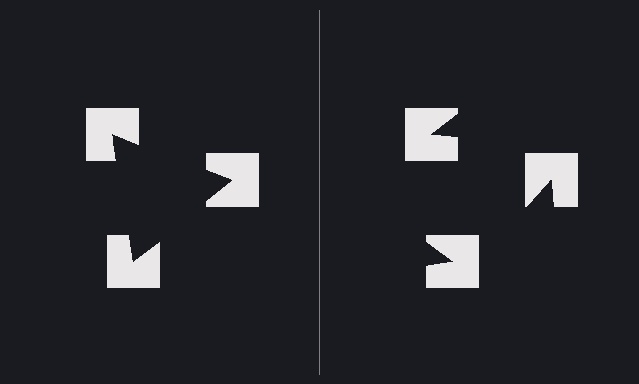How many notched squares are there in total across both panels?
6 — 3 on each side.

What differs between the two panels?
The notched squares are positioned identically on both sides; only the wedge orientations differ. On the left they align to a triangle; on the right they are misaligned.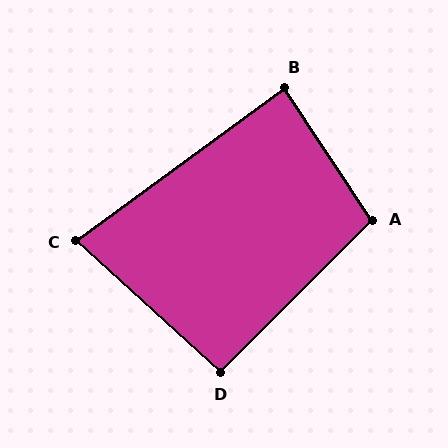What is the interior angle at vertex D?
Approximately 92 degrees (approximately right).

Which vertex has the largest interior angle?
A, at approximately 101 degrees.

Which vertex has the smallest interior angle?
C, at approximately 79 degrees.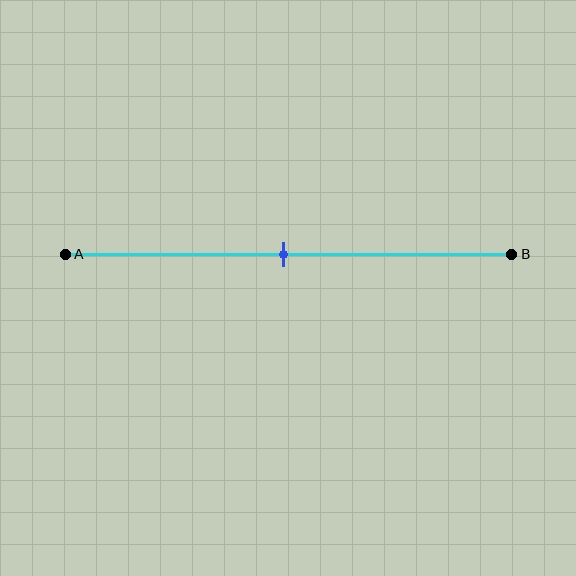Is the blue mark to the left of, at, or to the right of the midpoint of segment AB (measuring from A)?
The blue mark is approximately at the midpoint of segment AB.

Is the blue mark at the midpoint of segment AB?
Yes, the mark is approximately at the midpoint.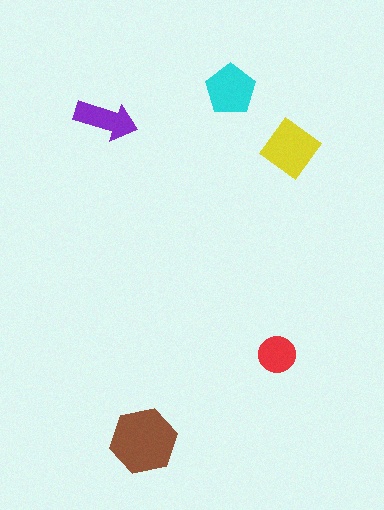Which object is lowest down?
The brown hexagon is bottommost.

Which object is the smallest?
The red circle.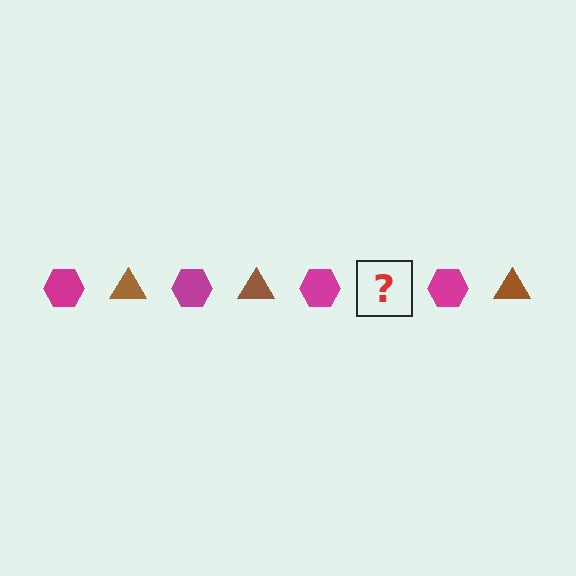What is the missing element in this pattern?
The missing element is a brown triangle.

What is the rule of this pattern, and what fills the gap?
The rule is that the pattern alternates between magenta hexagon and brown triangle. The gap should be filled with a brown triangle.